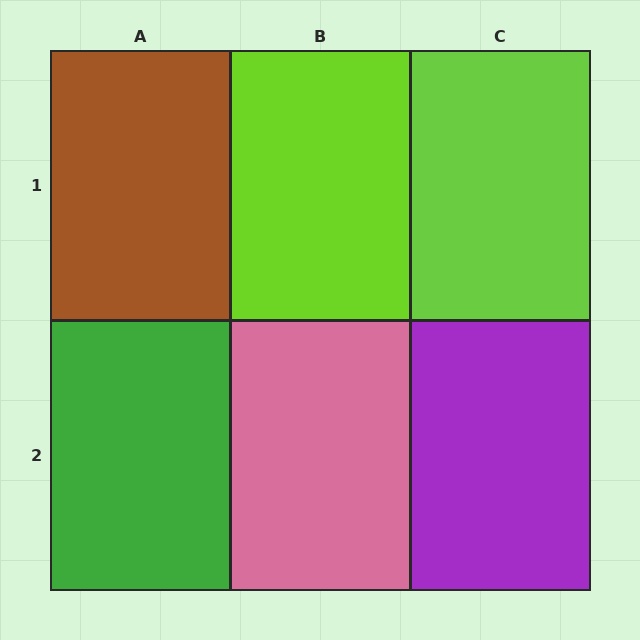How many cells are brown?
1 cell is brown.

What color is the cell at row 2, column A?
Green.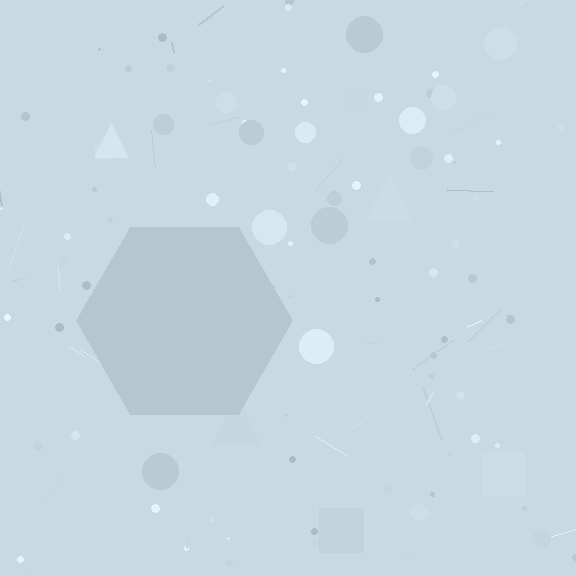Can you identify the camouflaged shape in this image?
The camouflaged shape is a hexagon.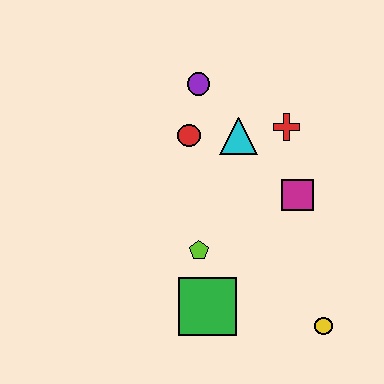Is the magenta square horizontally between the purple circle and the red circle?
No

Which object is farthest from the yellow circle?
The purple circle is farthest from the yellow circle.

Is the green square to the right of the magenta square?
No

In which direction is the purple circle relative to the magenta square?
The purple circle is above the magenta square.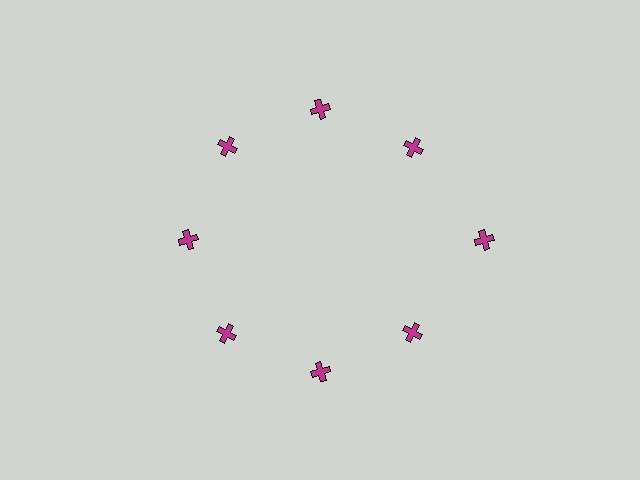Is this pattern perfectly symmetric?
No. The 8 magenta crosses are arranged in a ring, but one element near the 3 o'clock position is pushed outward from the center, breaking the 8-fold rotational symmetry.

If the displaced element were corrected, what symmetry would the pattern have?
It would have 8-fold rotational symmetry — the pattern would map onto itself every 45 degrees.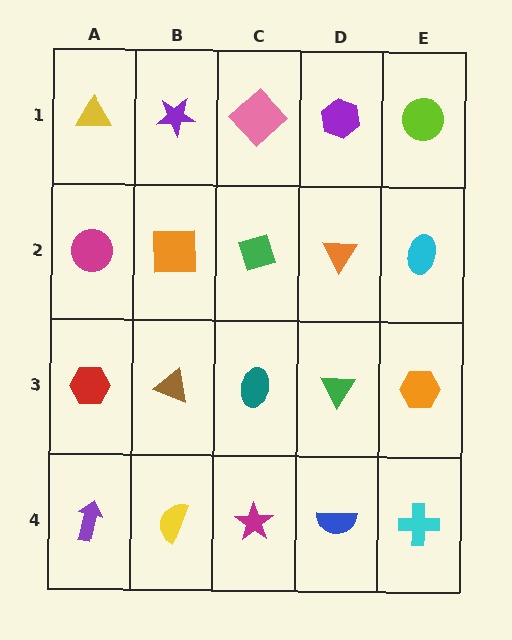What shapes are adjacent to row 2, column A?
A yellow triangle (row 1, column A), a red hexagon (row 3, column A), an orange square (row 2, column B).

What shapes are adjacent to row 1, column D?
An orange triangle (row 2, column D), a pink diamond (row 1, column C), a lime circle (row 1, column E).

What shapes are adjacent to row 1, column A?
A magenta circle (row 2, column A), a purple star (row 1, column B).